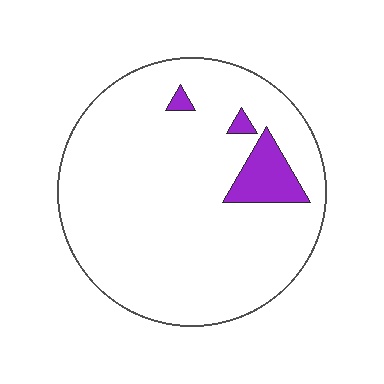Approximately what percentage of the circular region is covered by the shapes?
Approximately 10%.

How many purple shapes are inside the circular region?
3.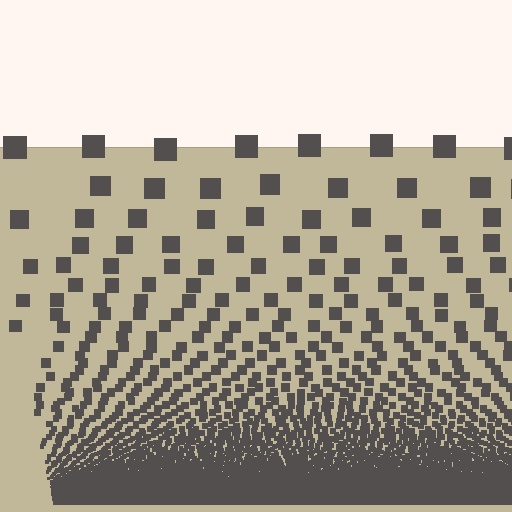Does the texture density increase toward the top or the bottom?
Density increases toward the bottom.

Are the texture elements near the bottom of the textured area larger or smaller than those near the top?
Smaller. The gradient is inverted — elements near the bottom are smaller and denser.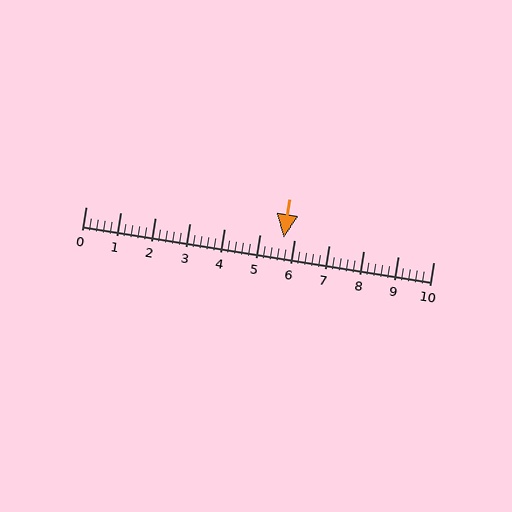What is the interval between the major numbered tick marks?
The major tick marks are spaced 1 units apart.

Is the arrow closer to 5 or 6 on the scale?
The arrow is closer to 6.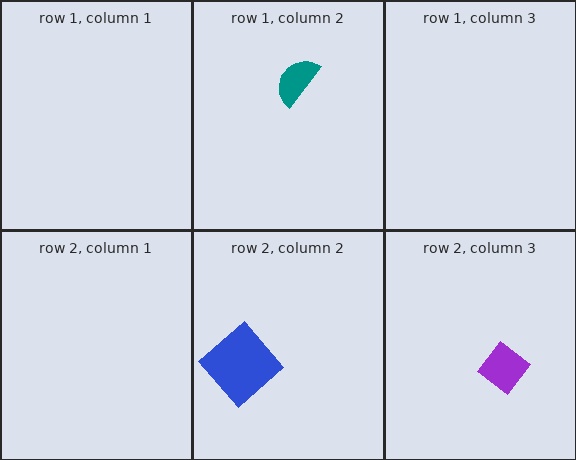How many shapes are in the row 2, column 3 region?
1.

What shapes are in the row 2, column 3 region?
The purple diamond.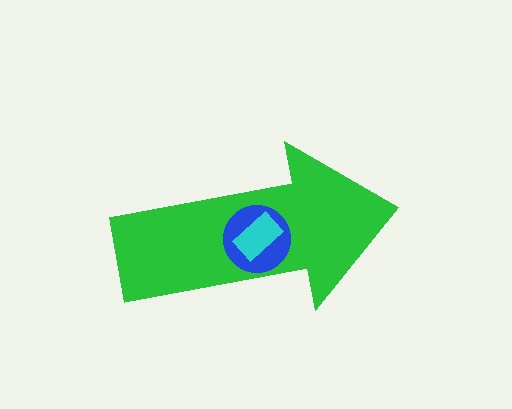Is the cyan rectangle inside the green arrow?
Yes.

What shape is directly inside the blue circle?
The cyan rectangle.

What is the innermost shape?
The cyan rectangle.